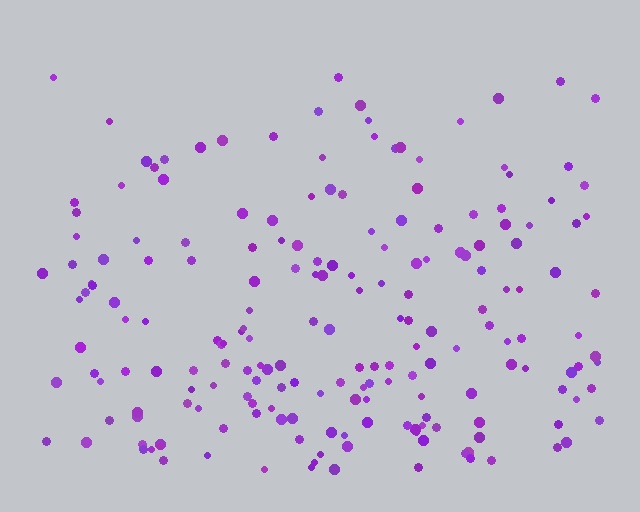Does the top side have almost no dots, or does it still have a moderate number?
Still a moderate number, just noticeably fewer than the bottom.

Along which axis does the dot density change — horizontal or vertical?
Vertical.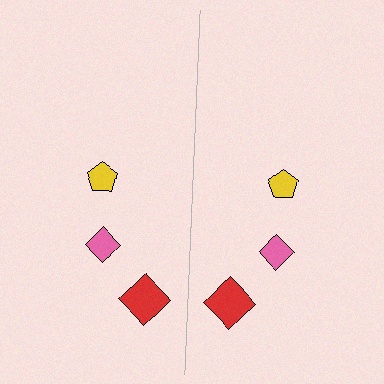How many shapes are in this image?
There are 6 shapes in this image.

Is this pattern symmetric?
Yes, this pattern has bilateral (reflection) symmetry.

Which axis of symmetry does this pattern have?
The pattern has a vertical axis of symmetry running through the center of the image.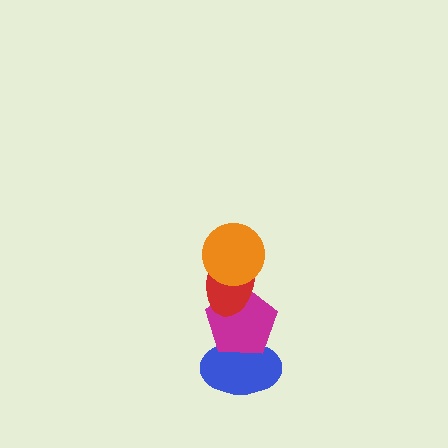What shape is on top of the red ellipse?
The orange circle is on top of the red ellipse.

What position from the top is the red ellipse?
The red ellipse is 2nd from the top.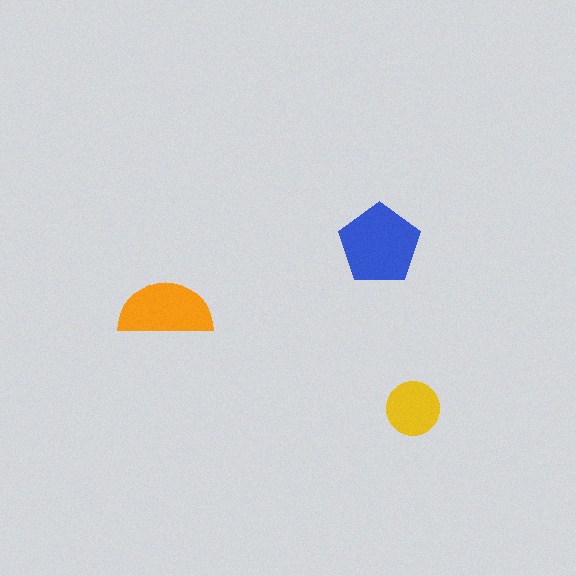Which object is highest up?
The blue pentagon is topmost.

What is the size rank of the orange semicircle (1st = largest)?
2nd.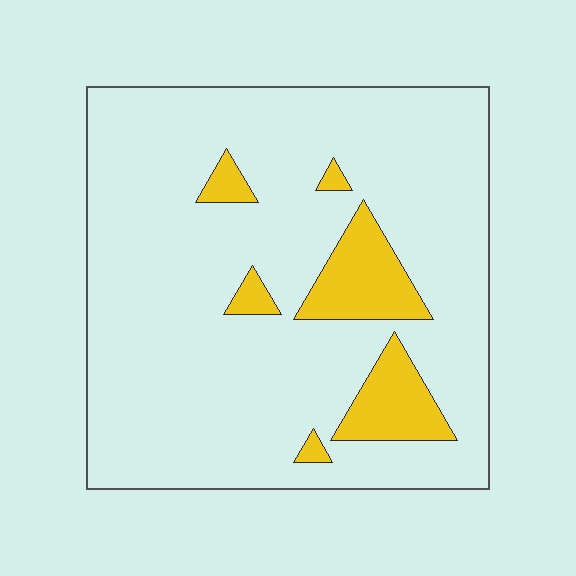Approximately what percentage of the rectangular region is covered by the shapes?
Approximately 10%.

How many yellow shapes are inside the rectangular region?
6.